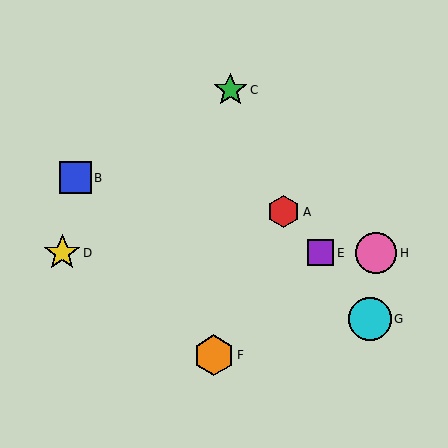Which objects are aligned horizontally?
Objects D, E, H are aligned horizontally.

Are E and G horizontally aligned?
No, E is at y≈253 and G is at y≈319.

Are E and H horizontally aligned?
Yes, both are at y≈253.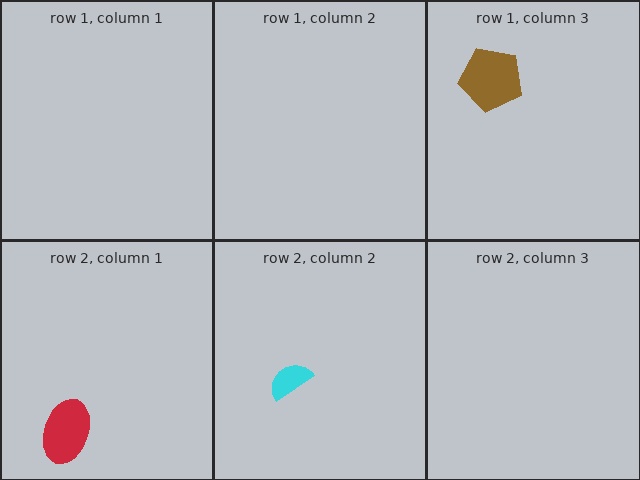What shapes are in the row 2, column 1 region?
The red ellipse.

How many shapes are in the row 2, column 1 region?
1.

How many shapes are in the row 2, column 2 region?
1.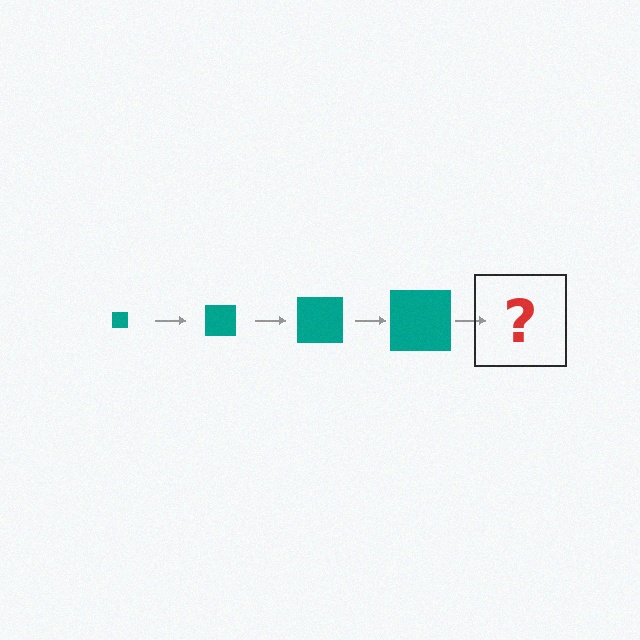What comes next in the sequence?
The next element should be a teal square, larger than the previous one.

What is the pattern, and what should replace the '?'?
The pattern is that the square gets progressively larger each step. The '?' should be a teal square, larger than the previous one.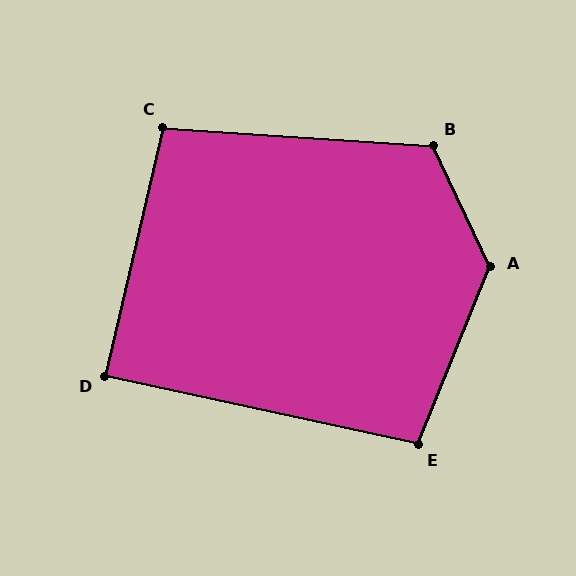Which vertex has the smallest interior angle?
D, at approximately 89 degrees.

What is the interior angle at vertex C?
Approximately 99 degrees (obtuse).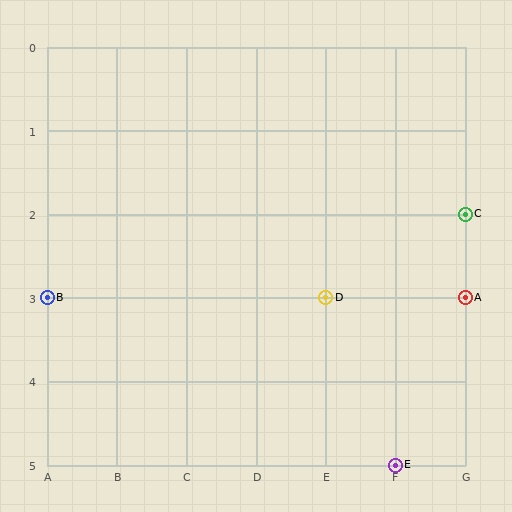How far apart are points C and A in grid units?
Points C and A are 1 row apart.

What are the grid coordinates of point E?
Point E is at grid coordinates (F, 5).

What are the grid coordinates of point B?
Point B is at grid coordinates (A, 3).